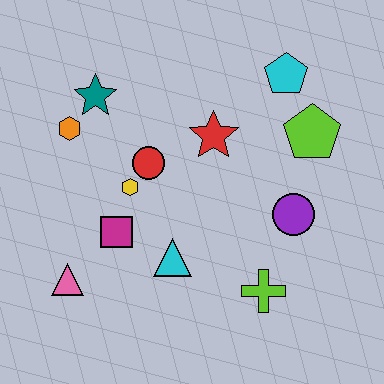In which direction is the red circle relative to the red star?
The red circle is to the left of the red star.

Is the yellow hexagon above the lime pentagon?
No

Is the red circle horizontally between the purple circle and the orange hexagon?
Yes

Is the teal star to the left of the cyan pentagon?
Yes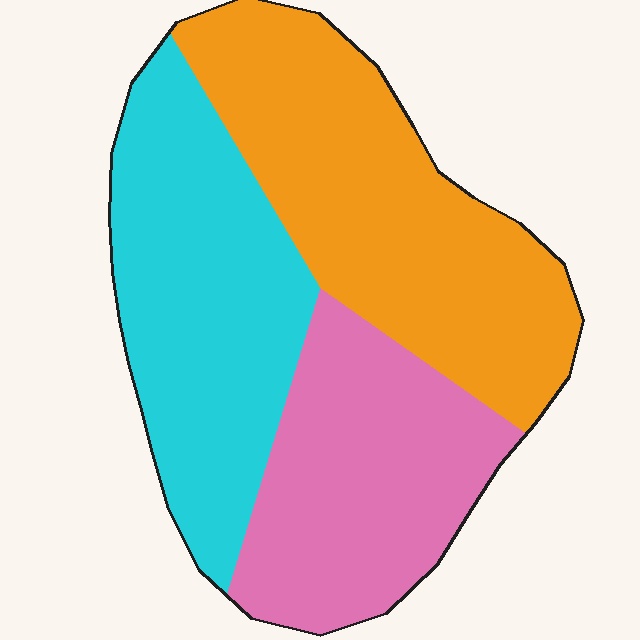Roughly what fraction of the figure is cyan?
Cyan takes up about one third (1/3) of the figure.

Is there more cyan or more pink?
Cyan.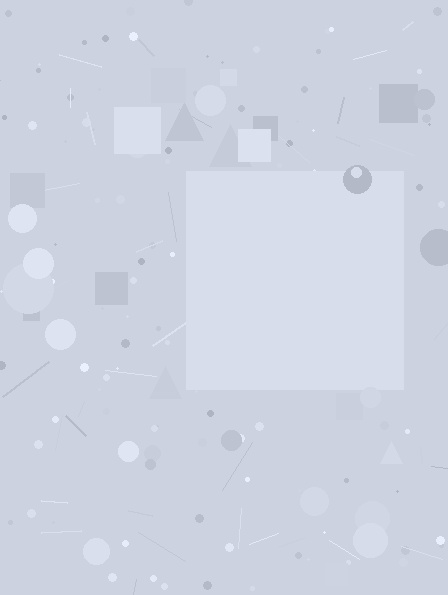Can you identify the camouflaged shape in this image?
The camouflaged shape is a square.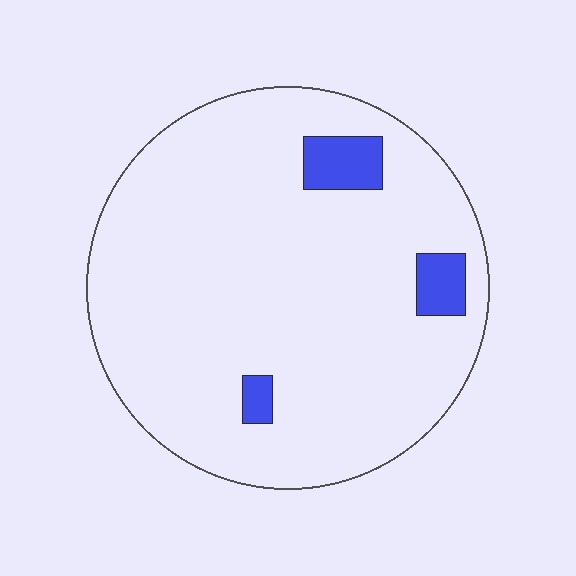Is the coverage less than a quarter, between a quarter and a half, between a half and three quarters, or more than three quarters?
Less than a quarter.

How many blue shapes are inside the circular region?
3.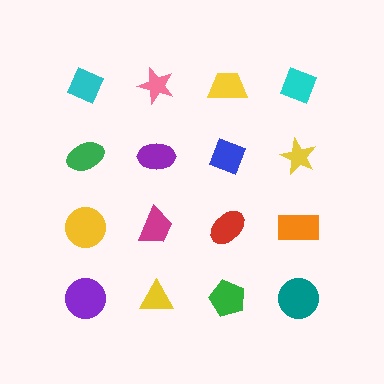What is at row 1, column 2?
A pink star.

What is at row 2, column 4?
A yellow star.